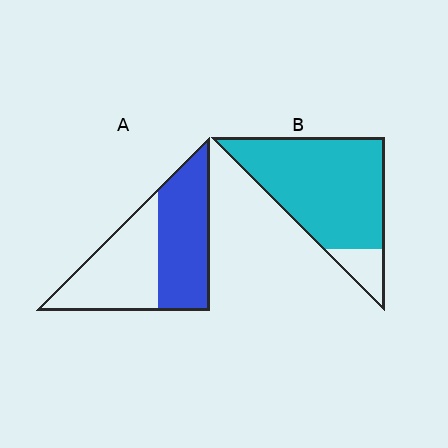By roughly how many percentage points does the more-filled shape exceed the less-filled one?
By roughly 35 percentage points (B over A).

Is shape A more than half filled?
Roughly half.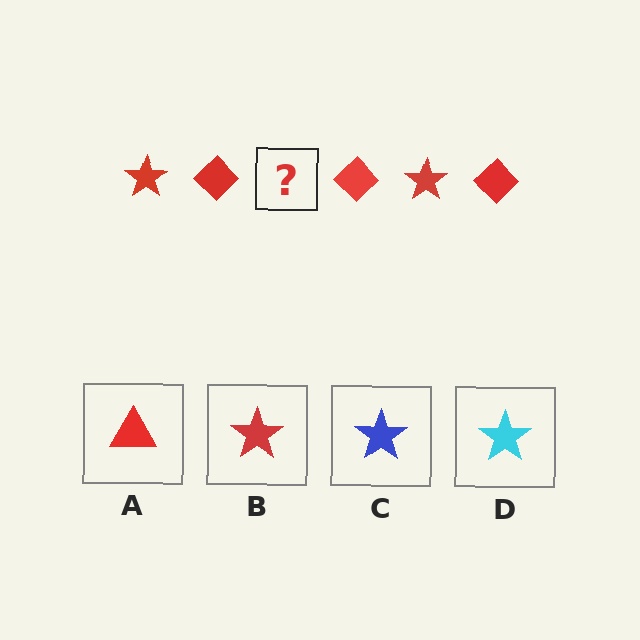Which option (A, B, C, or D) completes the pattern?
B.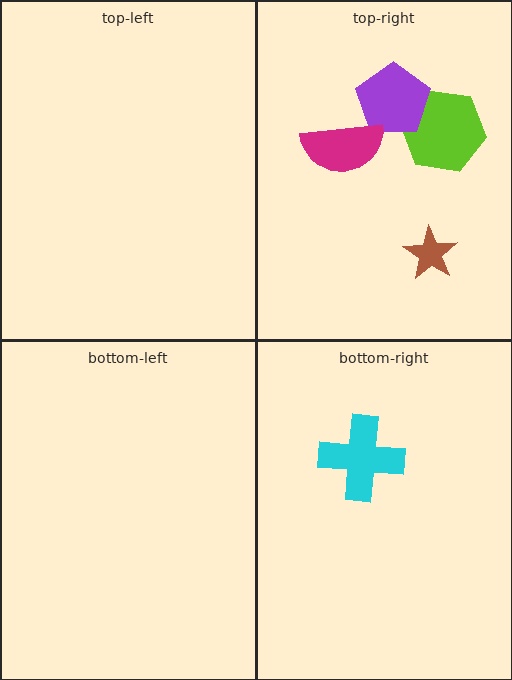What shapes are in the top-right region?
The lime hexagon, the purple pentagon, the magenta semicircle, the brown star.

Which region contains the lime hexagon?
The top-right region.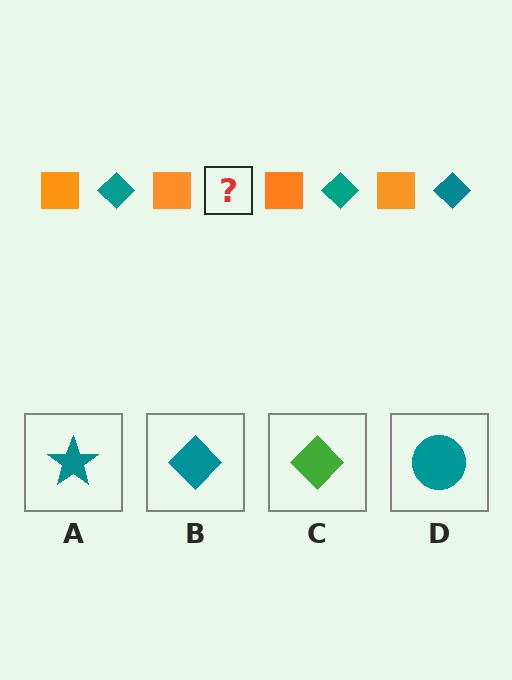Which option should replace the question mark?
Option B.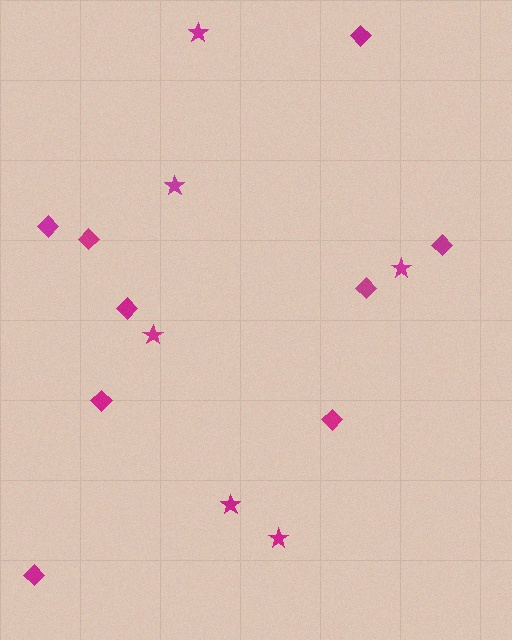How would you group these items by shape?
There are 2 groups: one group of stars (6) and one group of diamonds (9).